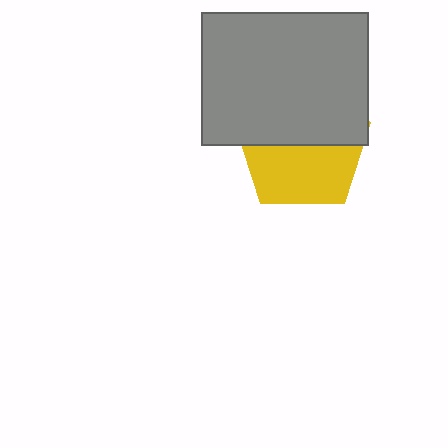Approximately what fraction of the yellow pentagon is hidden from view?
Roughly 51% of the yellow pentagon is hidden behind the gray rectangle.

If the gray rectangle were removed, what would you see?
You would see the complete yellow pentagon.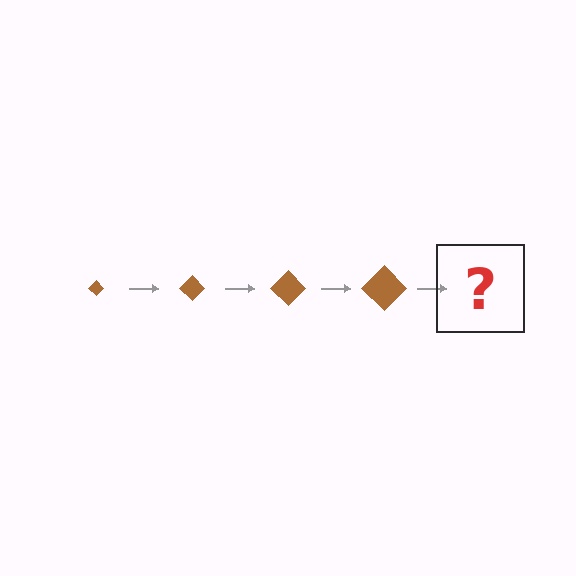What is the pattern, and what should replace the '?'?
The pattern is that the diamond gets progressively larger each step. The '?' should be a brown diamond, larger than the previous one.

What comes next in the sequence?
The next element should be a brown diamond, larger than the previous one.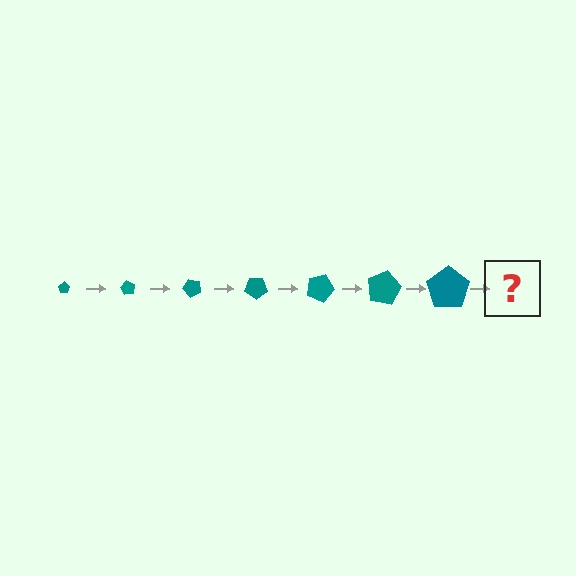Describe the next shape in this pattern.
It should be a pentagon, larger than the previous one and rotated 420 degrees from the start.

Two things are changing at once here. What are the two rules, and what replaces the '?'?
The two rules are that the pentagon grows larger each step and it rotates 60 degrees each step. The '?' should be a pentagon, larger than the previous one and rotated 420 degrees from the start.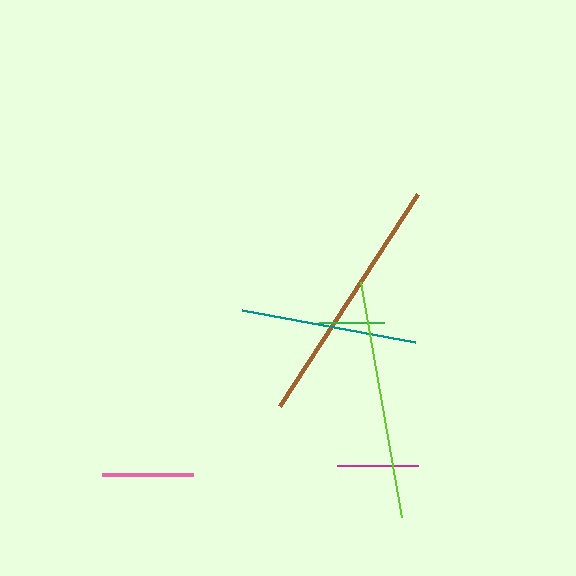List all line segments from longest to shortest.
From longest to shortest: brown, lime, teal, pink, magenta, green.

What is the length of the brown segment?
The brown segment is approximately 254 pixels long.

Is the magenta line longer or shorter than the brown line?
The brown line is longer than the magenta line.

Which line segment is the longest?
The brown line is the longest at approximately 254 pixels.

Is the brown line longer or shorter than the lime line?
The brown line is longer than the lime line.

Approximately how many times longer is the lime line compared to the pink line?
The lime line is approximately 2.6 times the length of the pink line.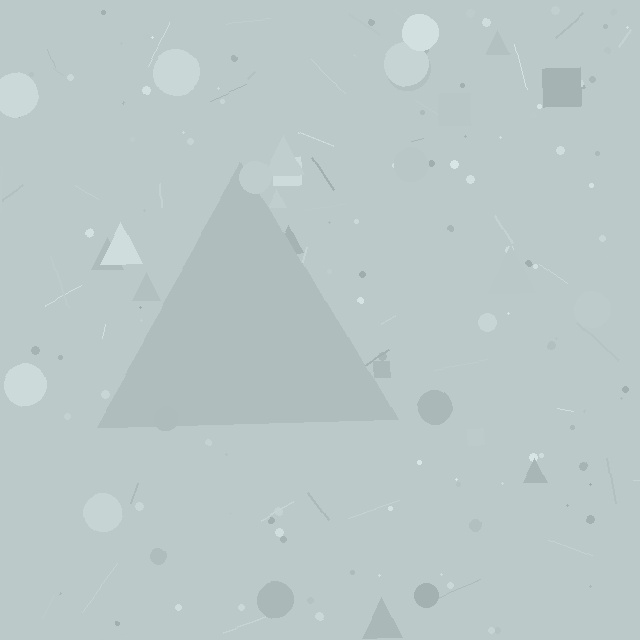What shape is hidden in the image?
A triangle is hidden in the image.